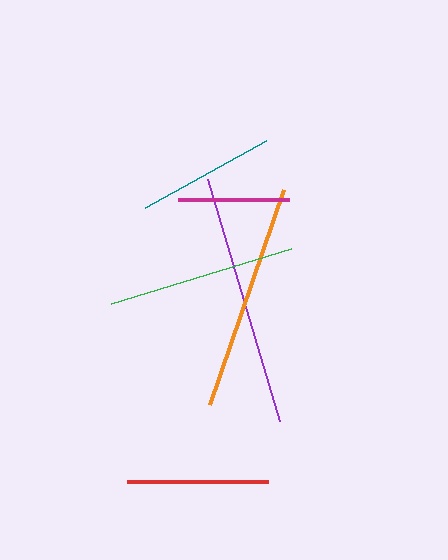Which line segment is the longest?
The purple line is the longest at approximately 252 pixels.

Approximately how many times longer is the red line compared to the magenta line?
The red line is approximately 1.3 times the length of the magenta line.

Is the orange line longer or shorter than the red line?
The orange line is longer than the red line.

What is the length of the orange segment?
The orange segment is approximately 227 pixels long.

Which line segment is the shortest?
The magenta line is the shortest at approximately 111 pixels.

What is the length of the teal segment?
The teal segment is approximately 138 pixels long.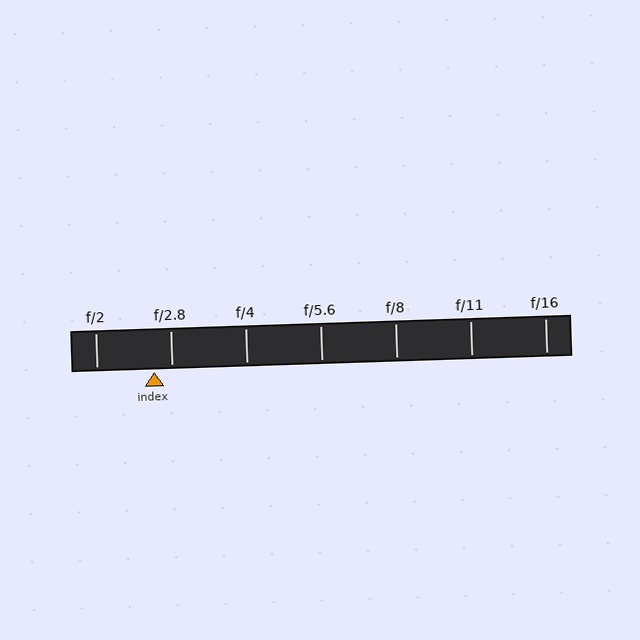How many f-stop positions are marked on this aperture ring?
There are 7 f-stop positions marked.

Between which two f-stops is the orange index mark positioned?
The index mark is between f/2 and f/2.8.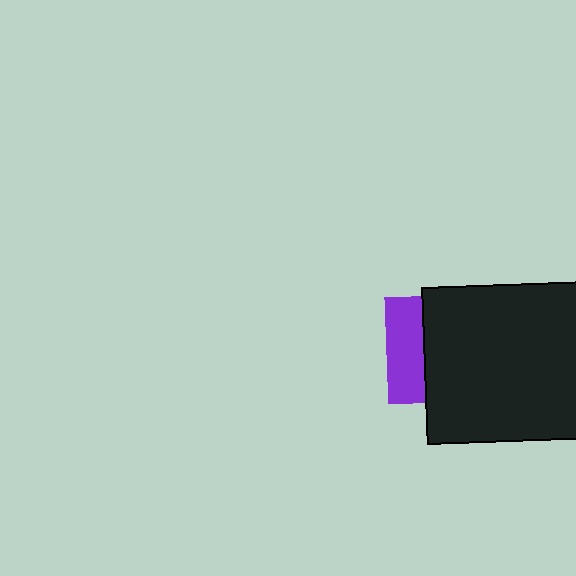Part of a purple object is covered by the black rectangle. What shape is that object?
It is a square.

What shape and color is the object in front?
The object in front is a black rectangle.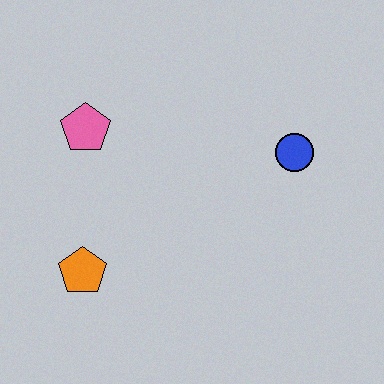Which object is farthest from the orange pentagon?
The blue circle is farthest from the orange pentagon.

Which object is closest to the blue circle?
The pink pentagon is closest to the blue circle.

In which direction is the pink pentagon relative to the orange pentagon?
The pink pentagon is above the orange pentagon.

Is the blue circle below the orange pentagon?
No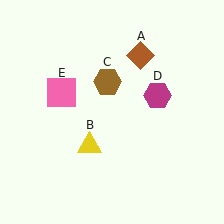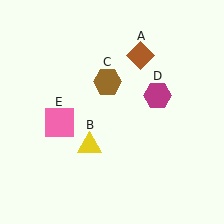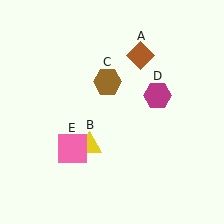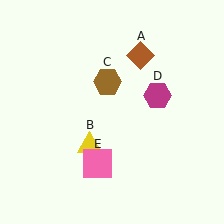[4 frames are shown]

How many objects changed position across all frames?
1 object changed position: pink square (object E).